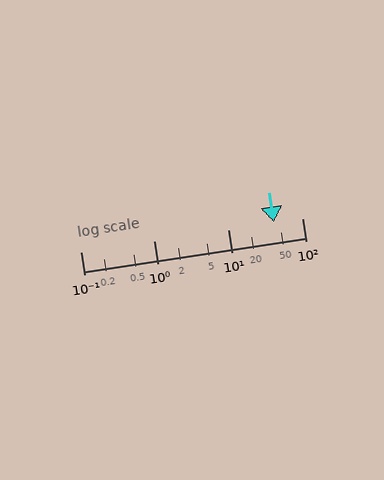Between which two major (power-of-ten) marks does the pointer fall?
The pointer is between 10 and 100.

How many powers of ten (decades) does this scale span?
The scale spans 3 decades, from 0.1 to 100.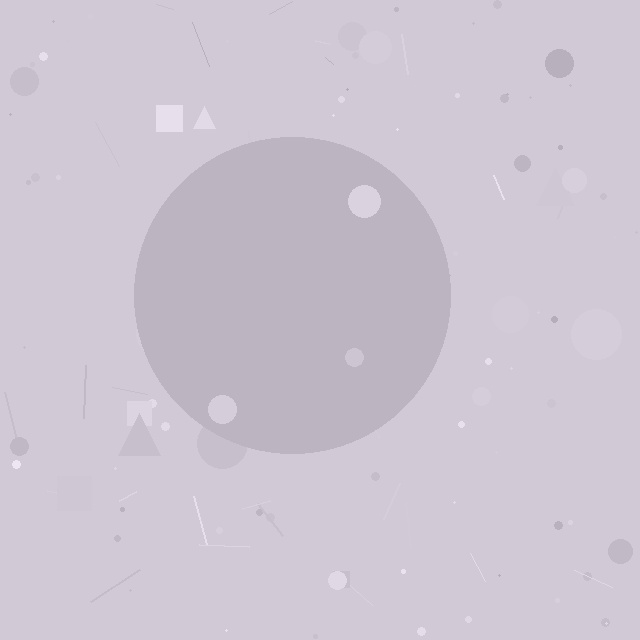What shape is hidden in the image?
A circle is hidden in the image.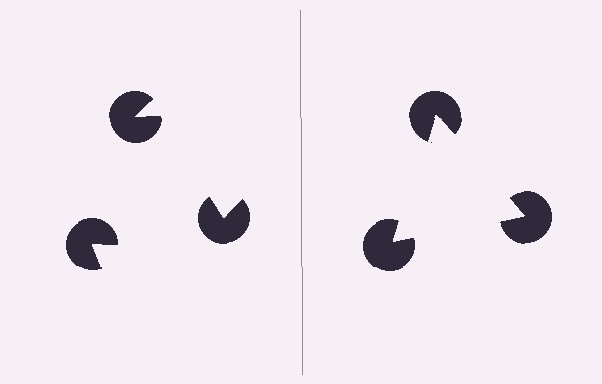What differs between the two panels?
The pac-man discs are positioned identically on both sides; only the wedge orientations differ. On the right they align to a triangle; on the left they are misaligned.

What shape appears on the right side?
An illusory triangle.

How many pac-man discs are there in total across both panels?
6 — 3 on each side.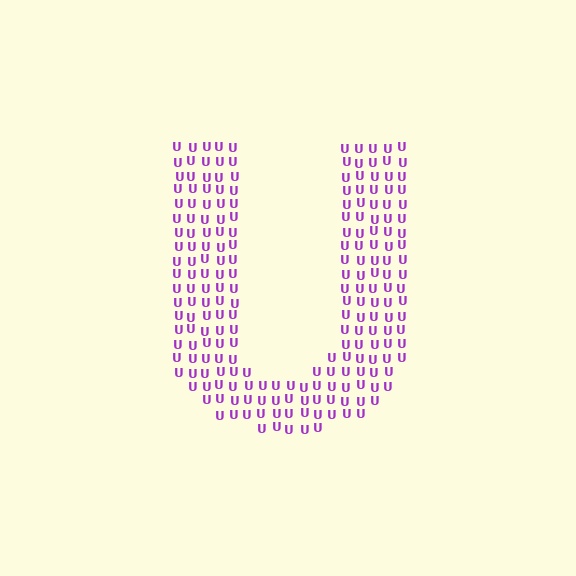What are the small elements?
The small elements are letter U's.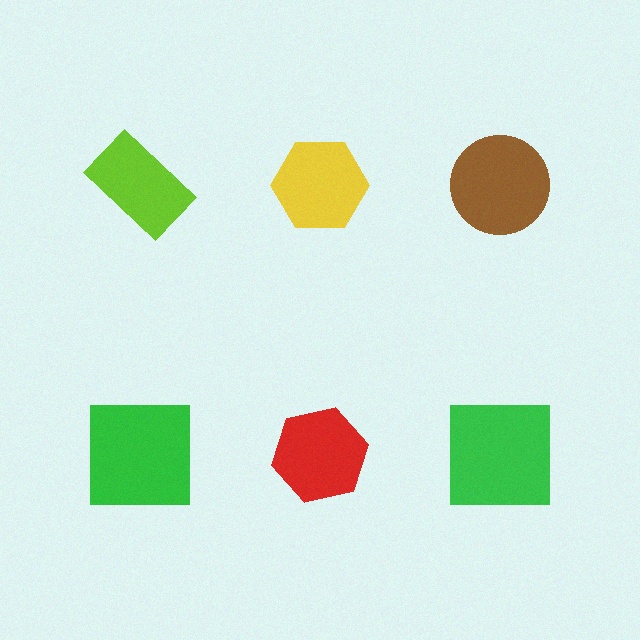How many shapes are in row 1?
3 shapes.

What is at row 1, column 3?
A brown circle.